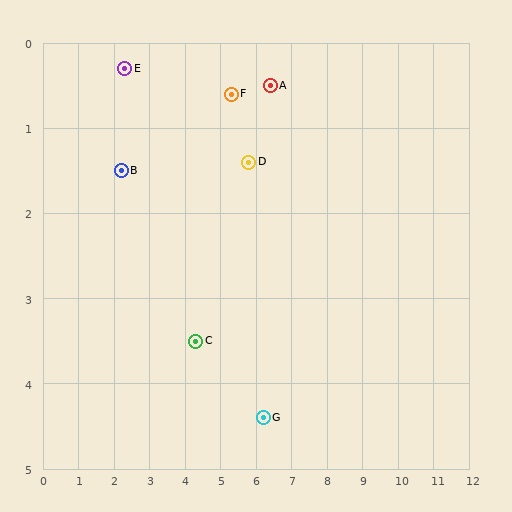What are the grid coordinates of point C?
Point C is at approximately (4.3, 3.5).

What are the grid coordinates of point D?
Point D is at approximately (5.8, 1.4).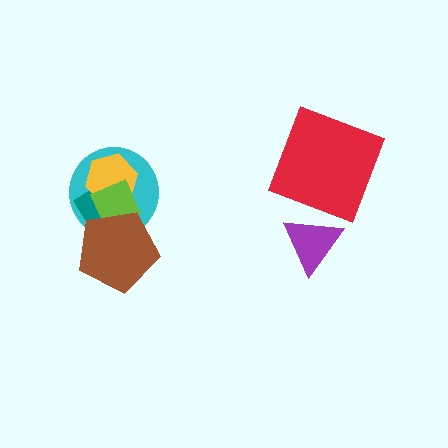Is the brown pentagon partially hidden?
No, no other shape covers it.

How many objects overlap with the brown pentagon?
3 objects overlap with the brown pentagon.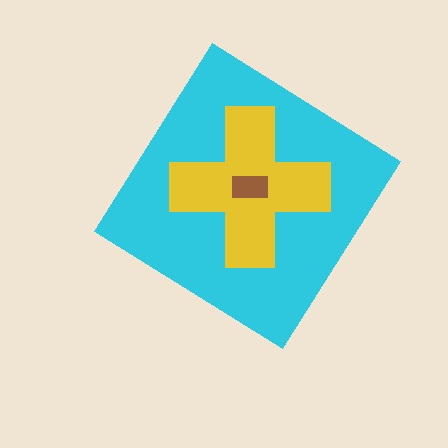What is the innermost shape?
The brown rectangle.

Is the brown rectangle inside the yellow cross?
Yes.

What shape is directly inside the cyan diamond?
The yellow cross.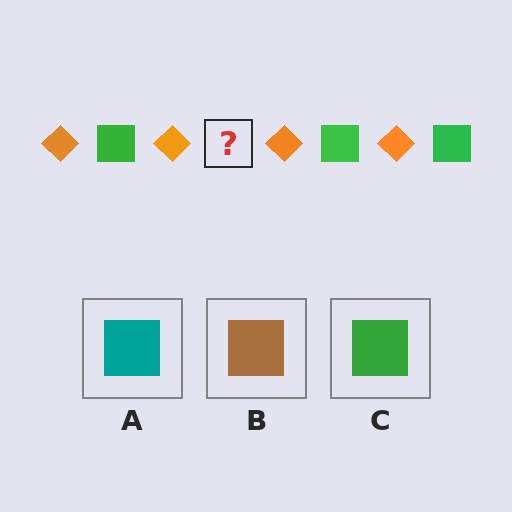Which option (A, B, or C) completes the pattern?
C.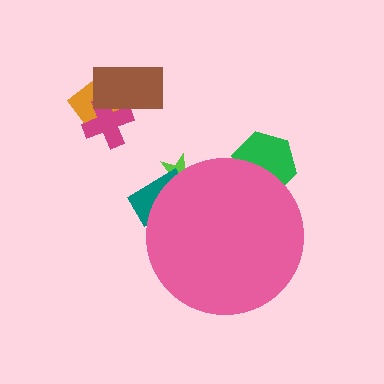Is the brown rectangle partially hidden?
No, the brown rectangle is fully visible.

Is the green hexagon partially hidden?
Yes, the green hexagon is partially hidden behind the pink circle.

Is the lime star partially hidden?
Yes, the lime star is partially hidden behind the pink circle.